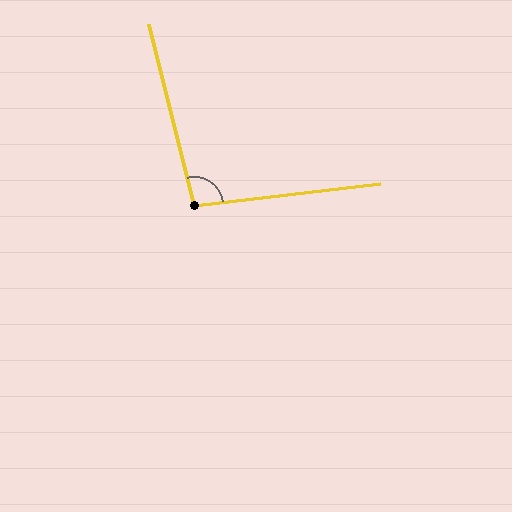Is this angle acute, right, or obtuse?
It is obtuse.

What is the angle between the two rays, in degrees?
Approximately 97 degrees.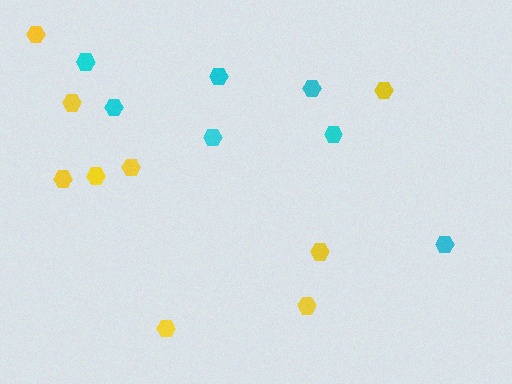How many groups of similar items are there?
There are 2 groups: one group of cyan hexagons (7) and one group of yellow hexagons (9).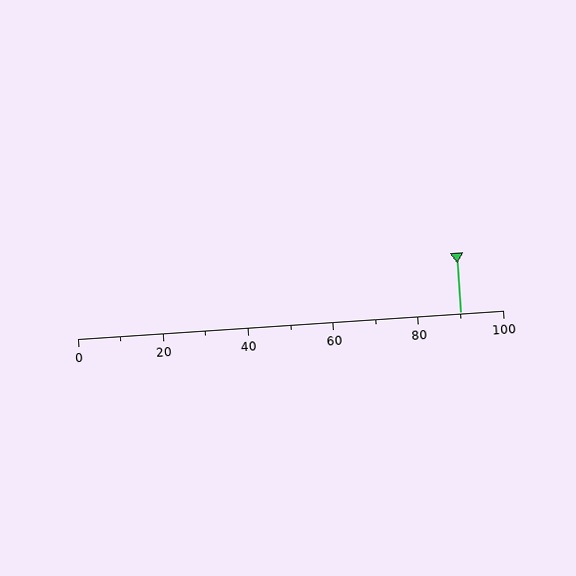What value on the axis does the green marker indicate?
The marker indicates approximately 90.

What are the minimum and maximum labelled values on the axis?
The axis runs from 0 to 100.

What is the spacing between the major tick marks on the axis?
The major ticks are spaced 20 apart.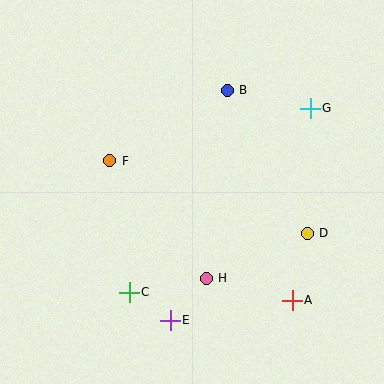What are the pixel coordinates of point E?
Point E is at (170, 320).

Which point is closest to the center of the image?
Point H at (206, 278) is closest to the center.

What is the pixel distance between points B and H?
The distance between B and H is 189 pixels.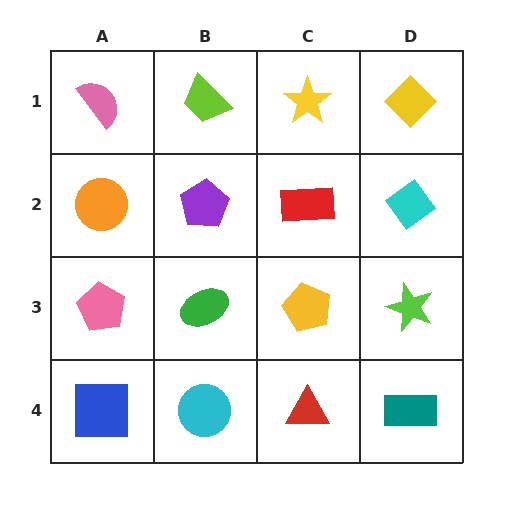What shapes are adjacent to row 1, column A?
An orange circle (row 2, column A), a lime trapezoid (row 1, column B).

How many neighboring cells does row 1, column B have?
3.